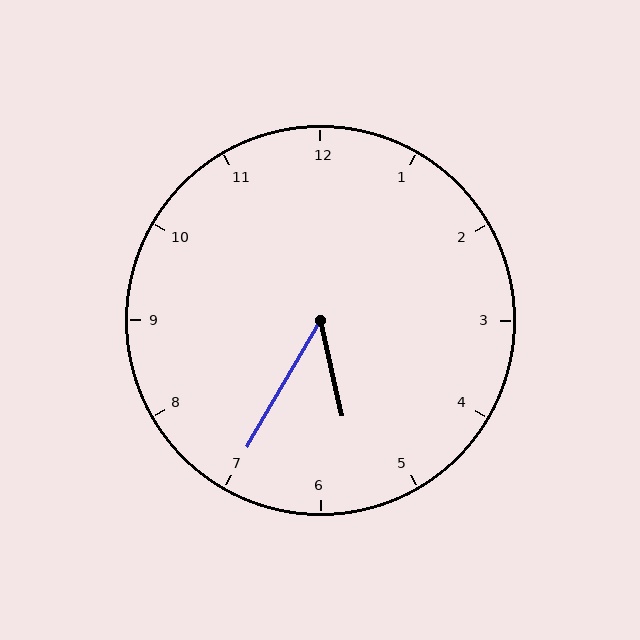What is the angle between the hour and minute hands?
Approximately 42 degrees.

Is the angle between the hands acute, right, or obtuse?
It is acute.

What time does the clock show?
5:35.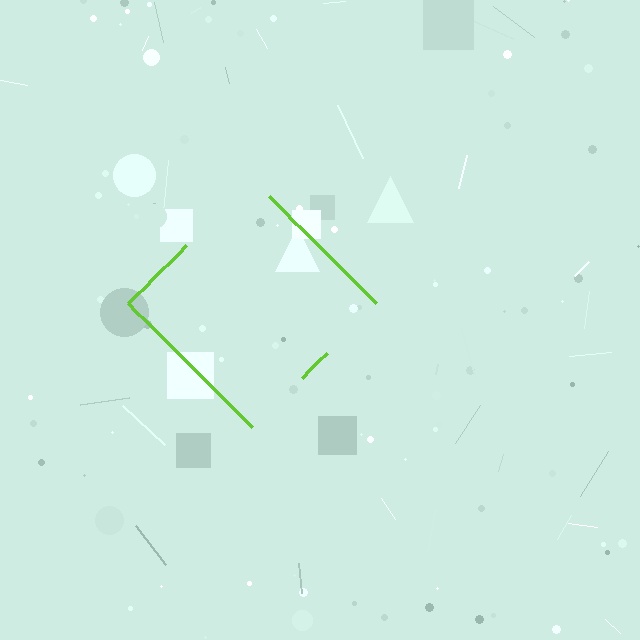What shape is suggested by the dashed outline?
The dashed outline suggests a diamond.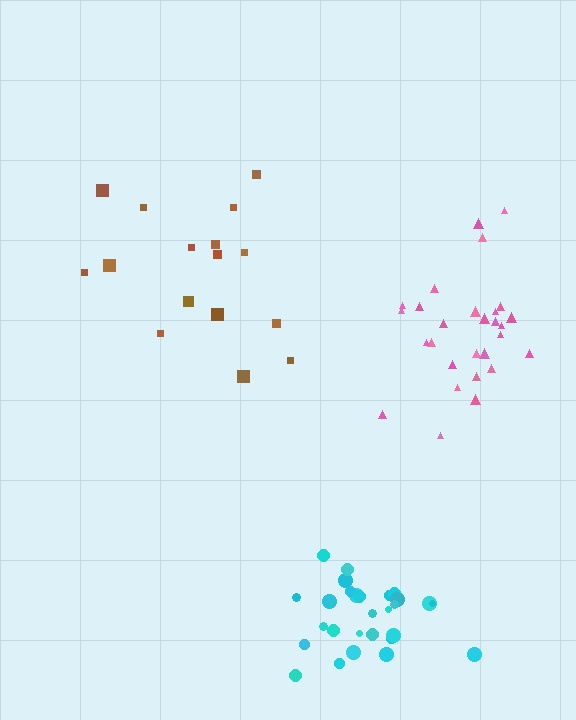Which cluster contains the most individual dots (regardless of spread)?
Cyan (28).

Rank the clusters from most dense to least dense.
cyan, pink, brown.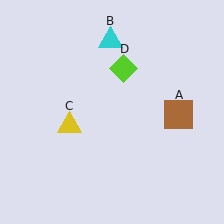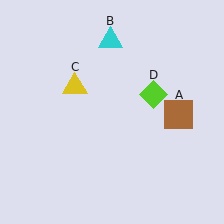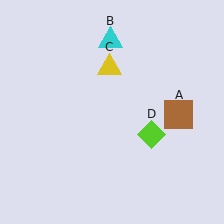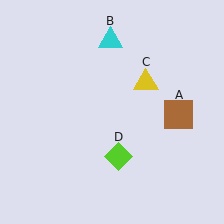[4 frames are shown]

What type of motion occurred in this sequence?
The yellow triangle (object C), lime diamond (object D) rotated clockwise around the center of the scene.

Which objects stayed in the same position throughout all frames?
Brown square (object A) and cyan triangle (object B) remained stationary.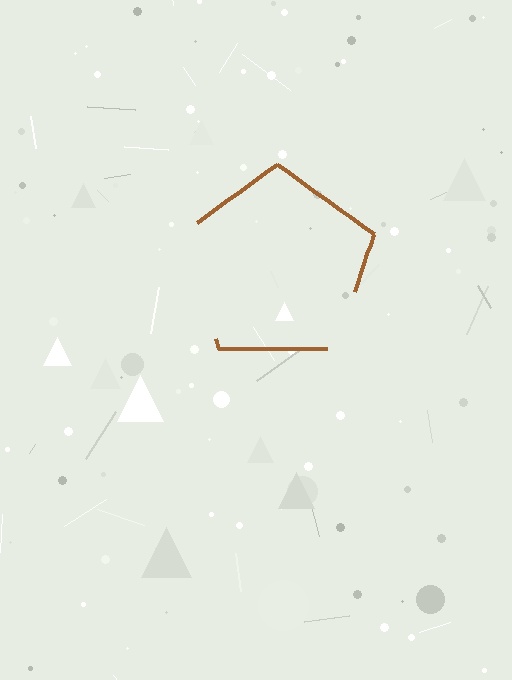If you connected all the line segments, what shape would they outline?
They would outline a pentagon.